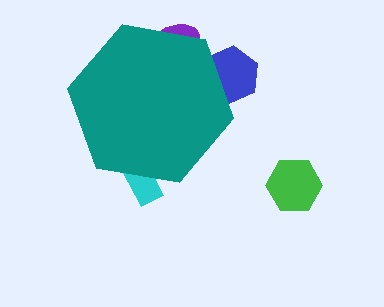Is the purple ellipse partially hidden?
Yes, the purple ellipse is partially hidden behind the teal hexagon.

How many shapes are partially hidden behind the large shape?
3 shapes are partially hidden.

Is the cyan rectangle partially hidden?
Yes, the cyan rectangle is partially hidden behind the teal hexagon.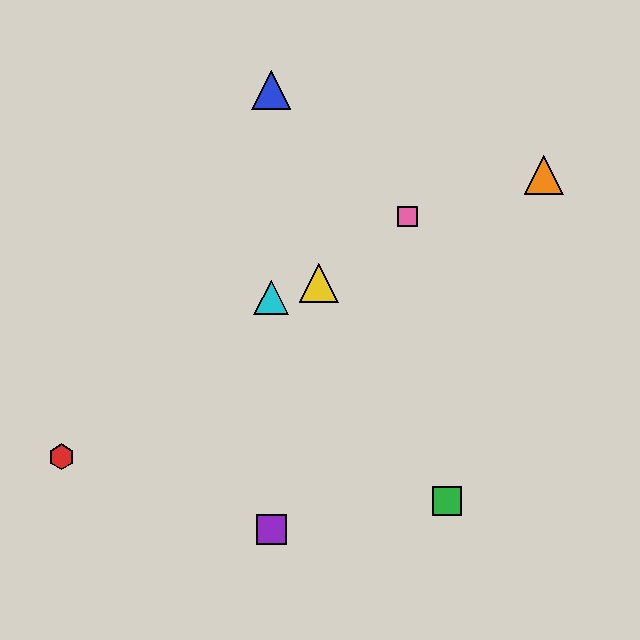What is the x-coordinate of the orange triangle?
The orange triangle is at x≈544.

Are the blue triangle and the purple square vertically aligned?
Yes, both are at x≈271.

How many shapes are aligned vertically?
3 shapes (the blue triangle, the purple square, the cyan triangle) are aligned vertically.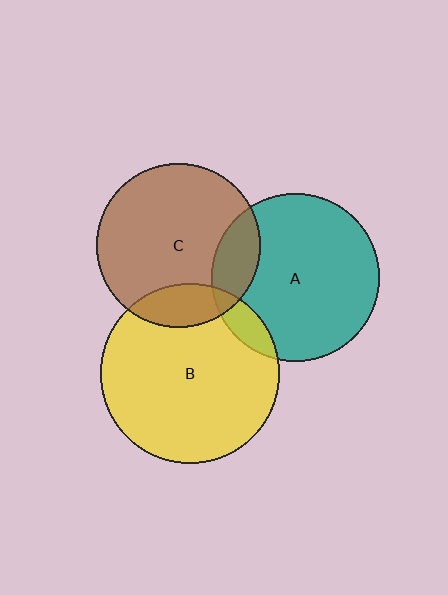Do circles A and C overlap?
Yes.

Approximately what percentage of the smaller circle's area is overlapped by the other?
Approximately 15%.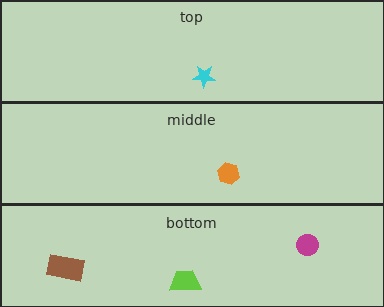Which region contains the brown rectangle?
The bottom region.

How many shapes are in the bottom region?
3.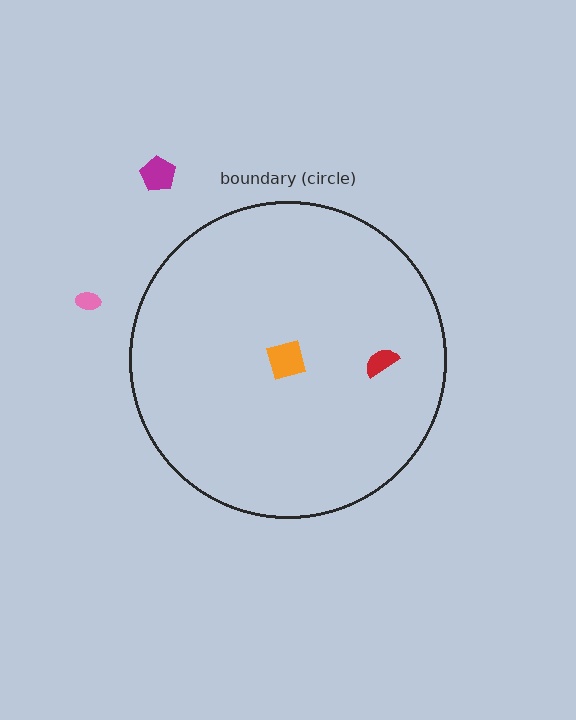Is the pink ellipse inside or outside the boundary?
Outside.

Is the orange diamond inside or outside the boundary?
Inside.